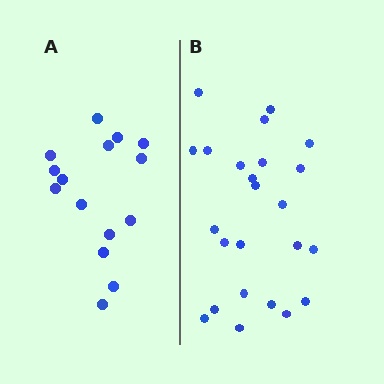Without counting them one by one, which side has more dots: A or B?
Region B (the right region) has more dots.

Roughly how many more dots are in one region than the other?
Region B has roughly 8 or so more dots than region A.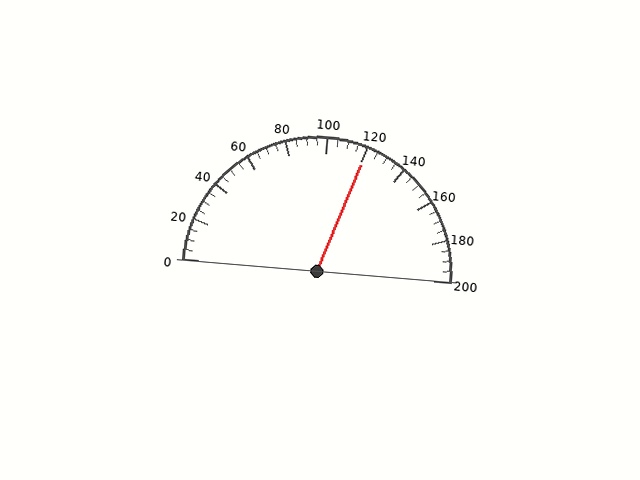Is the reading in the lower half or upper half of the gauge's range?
The reading is in the upper half of the range (0 to 200).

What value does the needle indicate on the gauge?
The needle indicates approximately 120.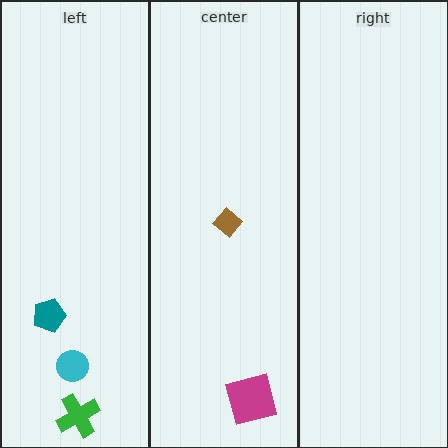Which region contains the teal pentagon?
The left region.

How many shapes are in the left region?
3.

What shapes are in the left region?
The green cross, the teal pentagon, the cyan circle.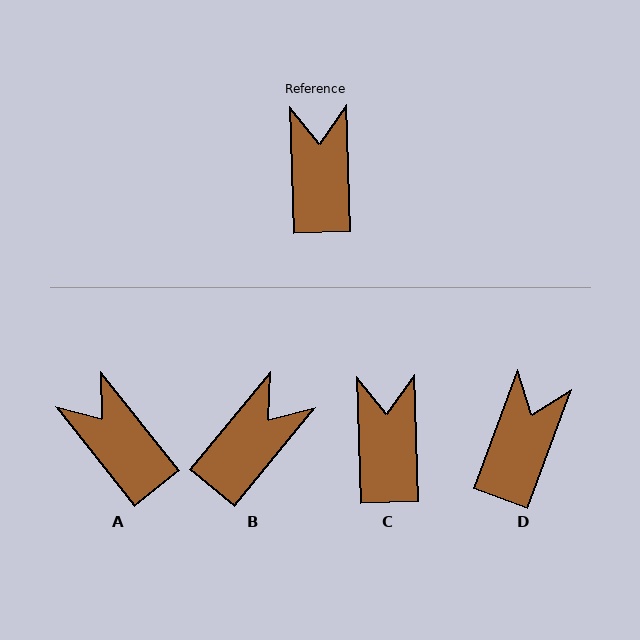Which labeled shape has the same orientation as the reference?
C.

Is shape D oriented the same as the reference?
No, it is off by about 22 degrees.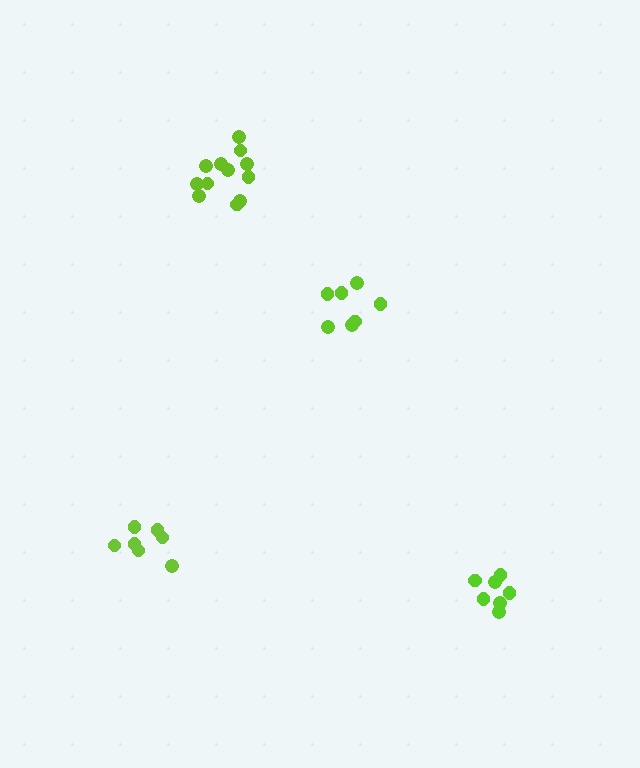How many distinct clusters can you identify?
There are 4 distinct clusters.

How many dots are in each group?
Group 1: 7 dots, Group 2: 7 dots, Group 3: 7 dots, Group 4: 12 dots (33 total).